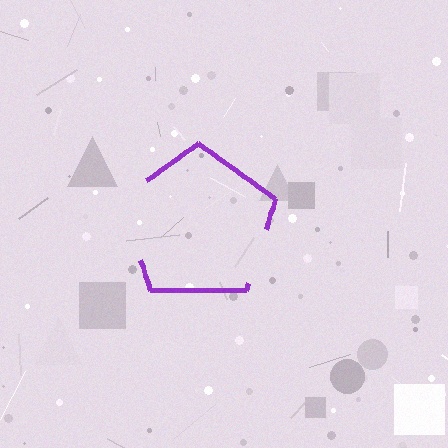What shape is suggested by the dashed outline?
The dashed outline suggests a pentagon.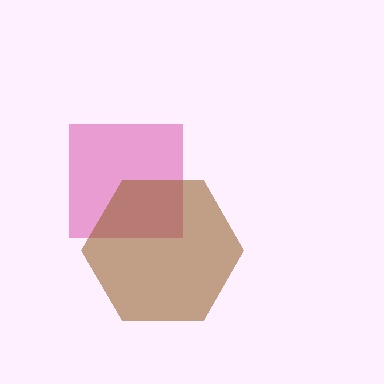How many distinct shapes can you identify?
There are 2 distinct shapes: a magenta square, a brown hexagon.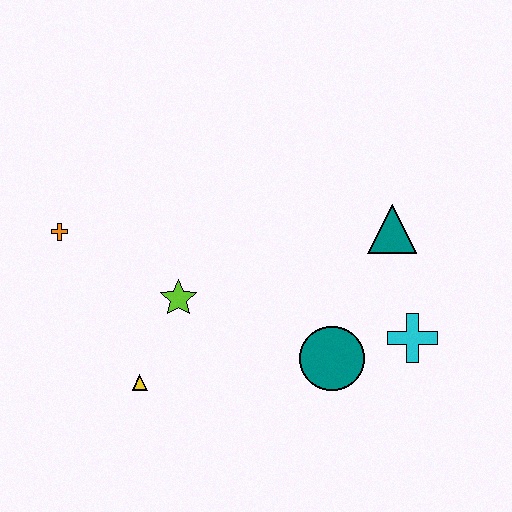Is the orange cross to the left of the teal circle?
Yes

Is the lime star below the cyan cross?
No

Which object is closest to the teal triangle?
The cyan cross is closest to the teal triangle.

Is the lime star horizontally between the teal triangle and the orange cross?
Yes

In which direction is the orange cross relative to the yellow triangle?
The orange cross is above the yellow triangle.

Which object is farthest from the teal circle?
The orange cross is farthest from the teal circle.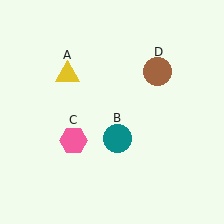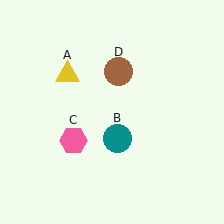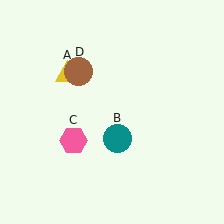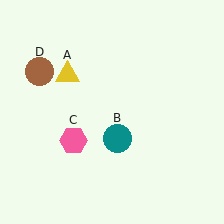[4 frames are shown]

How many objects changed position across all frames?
1 object changed position: brown circle (object D).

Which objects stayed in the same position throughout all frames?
Yellow triangle (object A) and teal circle (object B) and pink hexagon (object C) remained stationary.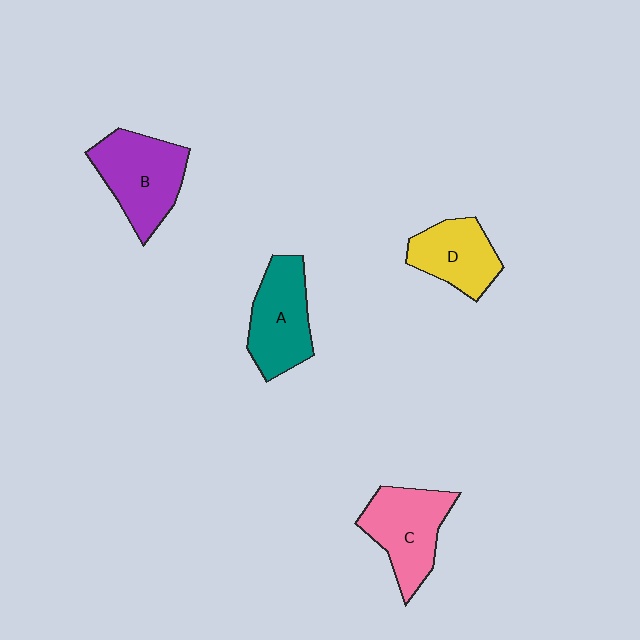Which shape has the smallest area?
Shape D (yellow).